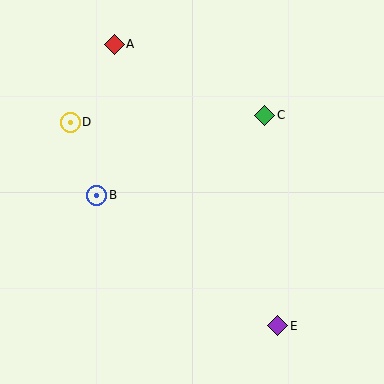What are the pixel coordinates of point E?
Point E is at (278, 326).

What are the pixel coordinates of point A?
Point A is at (114, 44).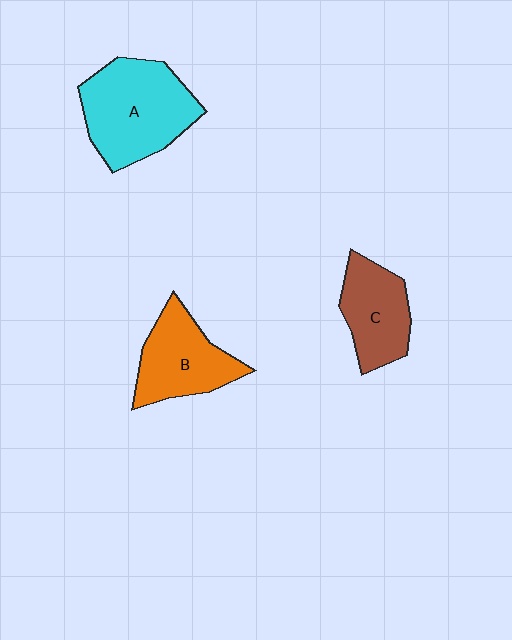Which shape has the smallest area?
Shape C (brown).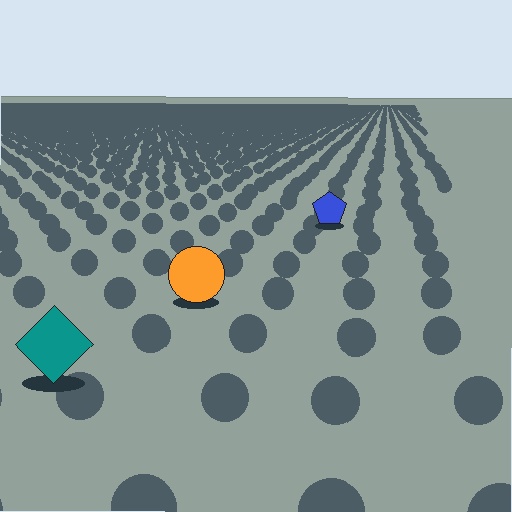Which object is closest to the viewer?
The teal diamond is closest. The texture marks near it are larger and more spread out.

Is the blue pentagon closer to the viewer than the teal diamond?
No. The teal diamond is closer — you can tell from the texture gradient: the ground texture is coarser near it.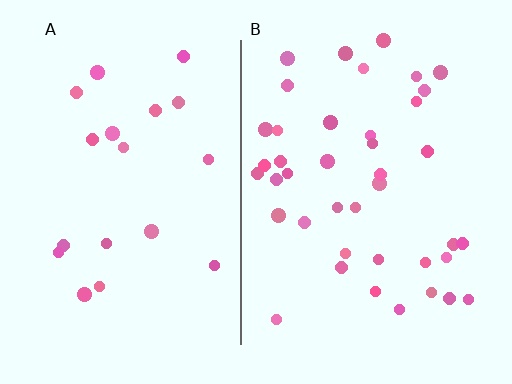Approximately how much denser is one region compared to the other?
Approximately 2.1× — region B over region A.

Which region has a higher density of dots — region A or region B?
B (the right).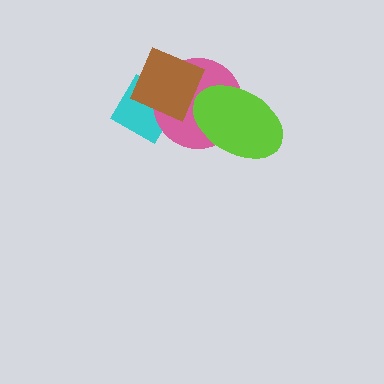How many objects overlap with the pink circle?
3 objects overlap with the pink circle.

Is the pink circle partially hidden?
Yes, it is partially covered by another shape.